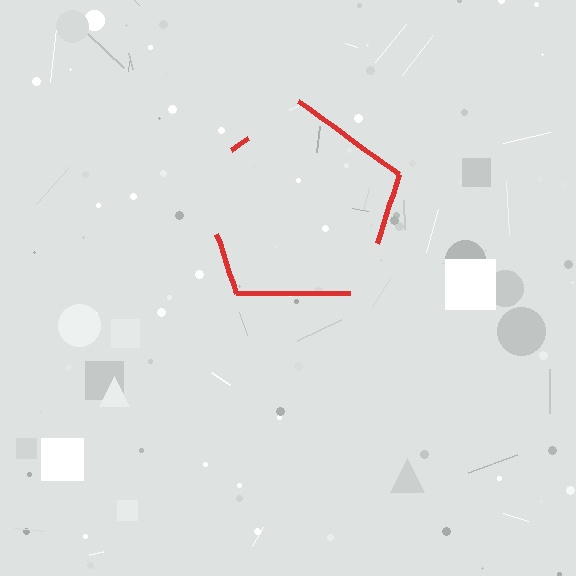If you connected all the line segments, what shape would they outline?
They would outline a pentagon.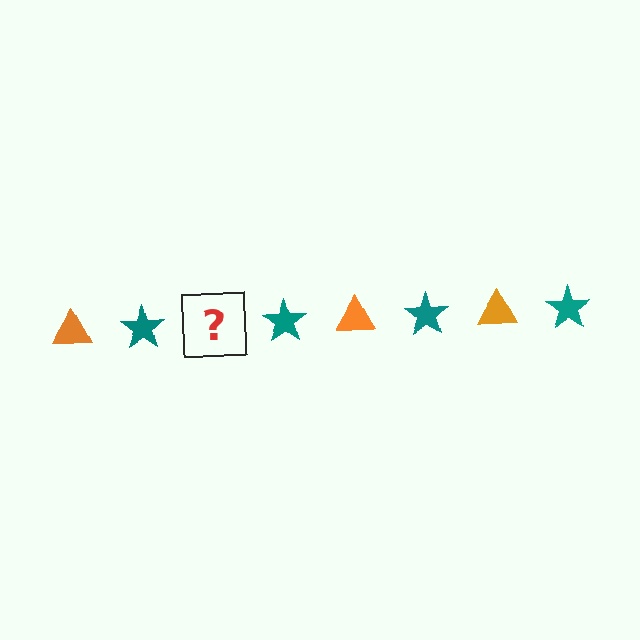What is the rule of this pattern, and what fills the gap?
The rule is that the pattern alternates between orange triangle and teal star. The gap should be filled with an orange triangle.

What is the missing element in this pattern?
The missing element is an orange triangle.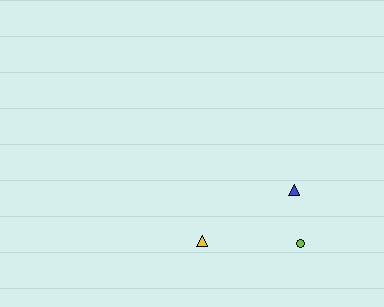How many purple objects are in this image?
There are no purple objects.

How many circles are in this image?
There is 1 circle.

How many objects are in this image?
There are 3 objects.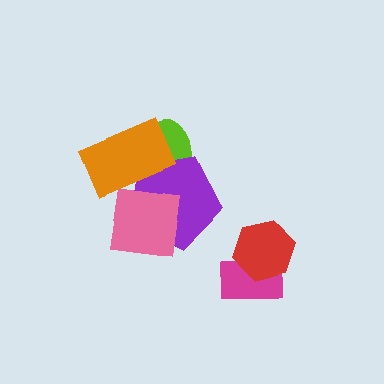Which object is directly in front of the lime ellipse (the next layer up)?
The purple pentagon is directly in front of the lime ellipse.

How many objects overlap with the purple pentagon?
3 objects overlap with the purple pentagon.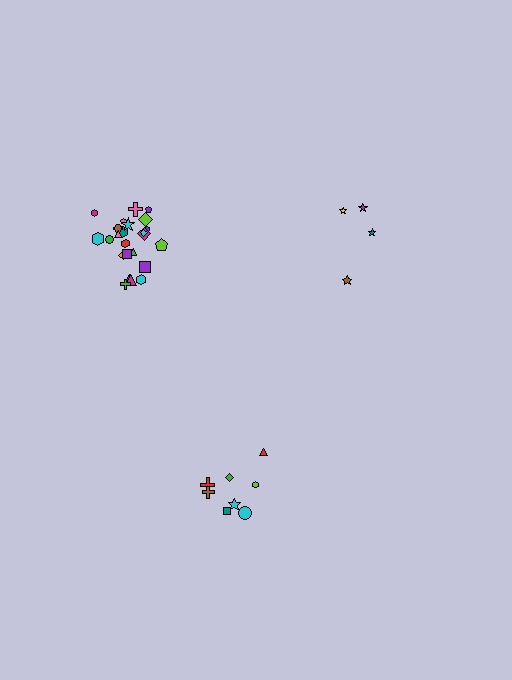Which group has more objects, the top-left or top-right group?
The top-left group.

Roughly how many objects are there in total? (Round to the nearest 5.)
Roughly 35 objects in total.